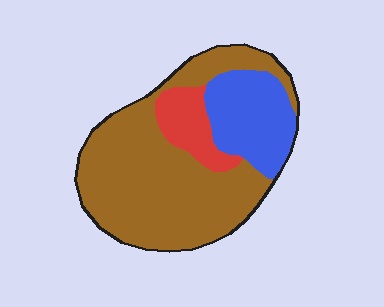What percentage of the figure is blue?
Blue covers around 25% of the figure.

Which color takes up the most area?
Brown, at roughly 65%.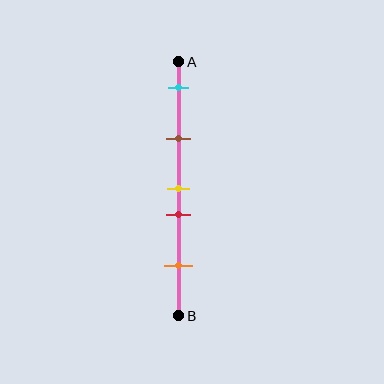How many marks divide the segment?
There are 5 marks dividing the segment.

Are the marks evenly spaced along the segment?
No, the marks are not evenly spaced.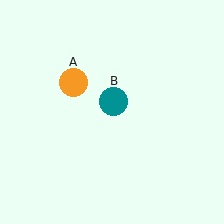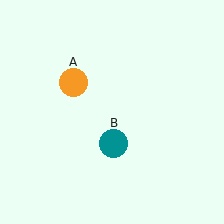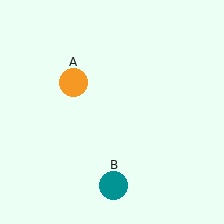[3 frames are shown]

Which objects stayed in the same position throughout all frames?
Orange circle (object A) remained stationary.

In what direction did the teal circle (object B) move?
The teal circle (object B) moved down.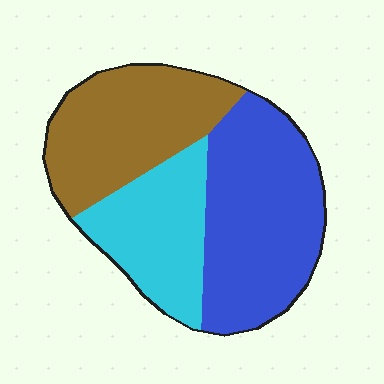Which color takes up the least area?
Cyan, at roughly 25%.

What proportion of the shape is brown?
Brown takes up about one third (1/3) of the shape.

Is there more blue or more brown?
Blue.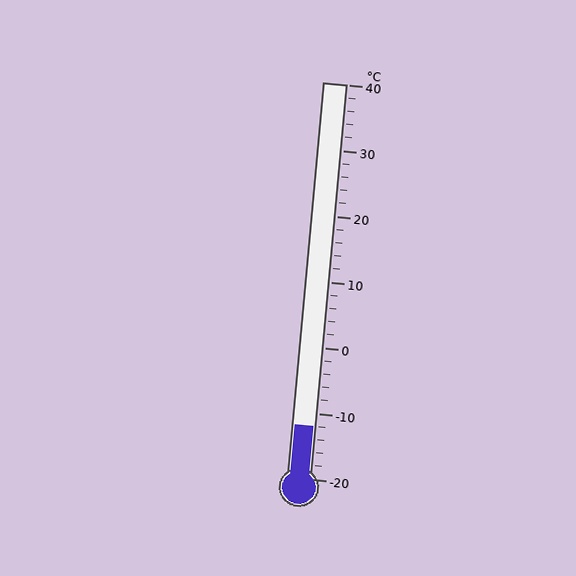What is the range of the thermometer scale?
The thermometer scale ranges from -20°C to 40°C.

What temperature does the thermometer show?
The thermometer shows approximately -12°C.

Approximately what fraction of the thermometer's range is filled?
The thermometer is filled to approximately 15% of its range.